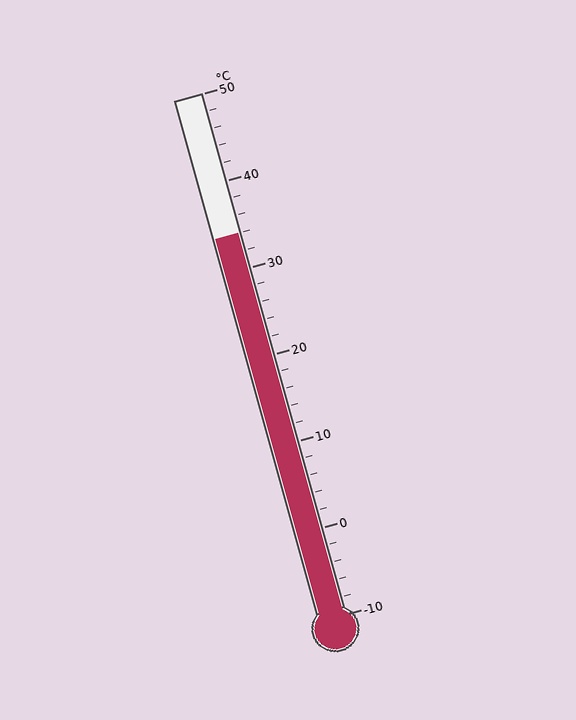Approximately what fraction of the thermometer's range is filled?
The thermometer is filled to approximately 75% of its range.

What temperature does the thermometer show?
The thermometer shows approximately 34°C.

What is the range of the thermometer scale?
The thermometer scale ranges from -10°C to 50°C.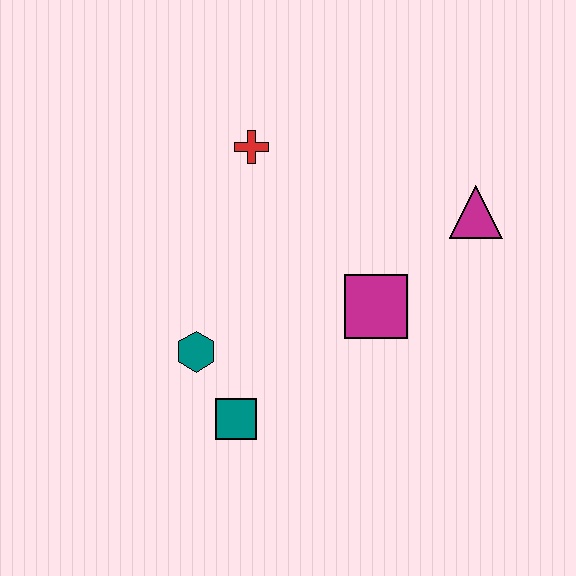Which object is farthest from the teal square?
The magenta triangle is farthest from the teal square.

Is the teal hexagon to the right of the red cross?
No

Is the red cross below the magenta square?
No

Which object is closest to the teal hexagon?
The teal square is closest to the teal hexagon.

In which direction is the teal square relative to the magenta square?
The teal square is to the left of the magenta square.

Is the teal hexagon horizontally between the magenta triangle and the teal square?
No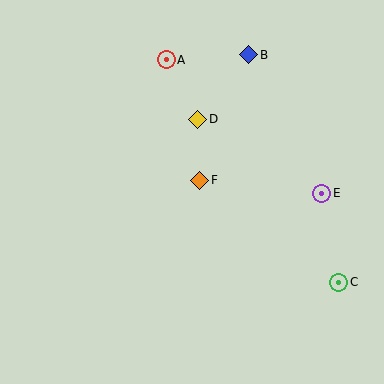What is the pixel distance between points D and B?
The distance between D and B is 82 pixels.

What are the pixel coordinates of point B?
Point B is at (249, 55).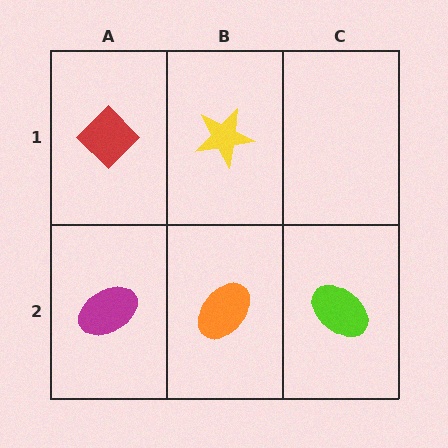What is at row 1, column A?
A red diamond.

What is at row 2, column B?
An orange ellipse.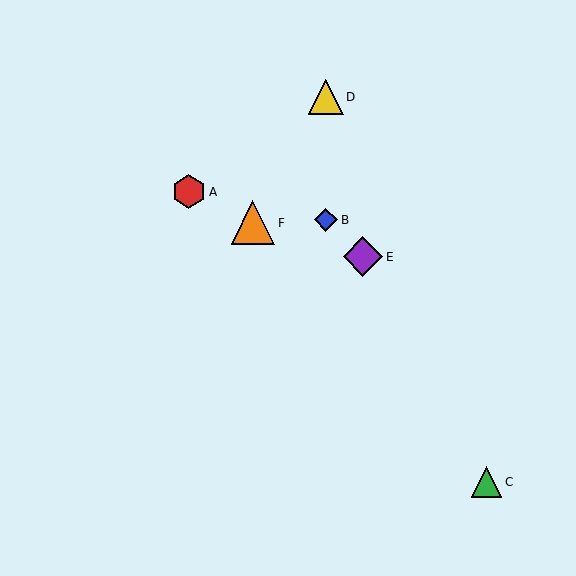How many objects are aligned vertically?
2 objects (B, D) are aligned vertically.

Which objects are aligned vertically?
Objects B, D are aligned vertically.